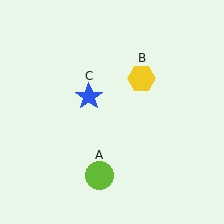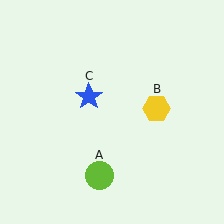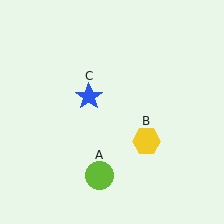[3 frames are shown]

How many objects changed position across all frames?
1 object changed position: yellow hexagon (object B).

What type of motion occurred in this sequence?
The yellow hexagon (object B) rotated clockwise around the center of the scene.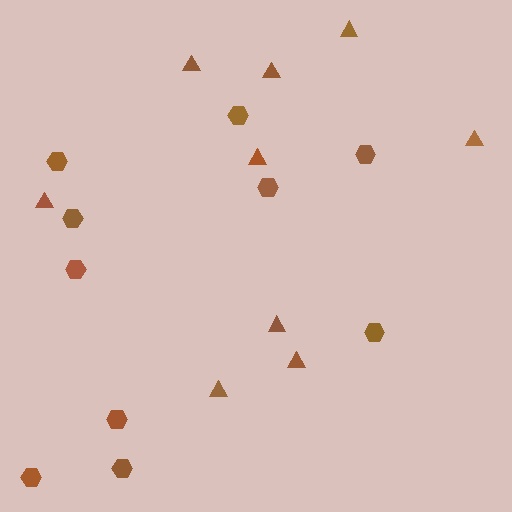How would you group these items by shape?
There are 2 groups: one group of triangles (9) and one group of hexagons (10).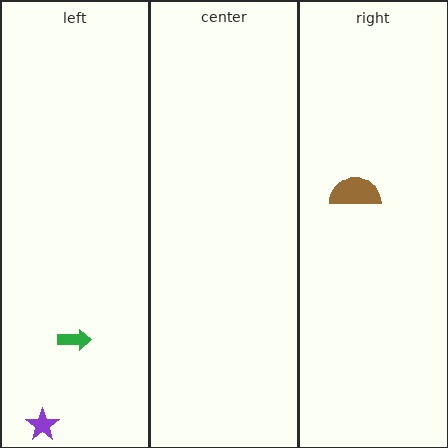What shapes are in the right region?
The brown semicircle.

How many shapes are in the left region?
2.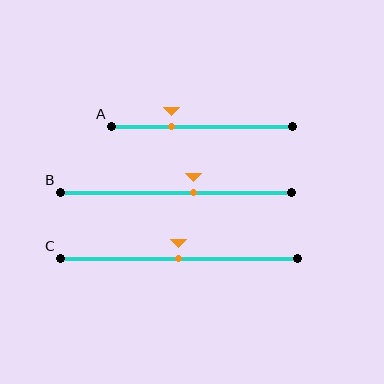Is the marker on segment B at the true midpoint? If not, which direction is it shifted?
No, the marker on segment B is shifted to the right by about 8% of the segment length.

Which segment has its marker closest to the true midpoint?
Segment C has its marker closest to the true midpoint.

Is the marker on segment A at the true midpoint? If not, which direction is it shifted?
No, the marker on segment A is shifted to the left by about 17% of the segment length.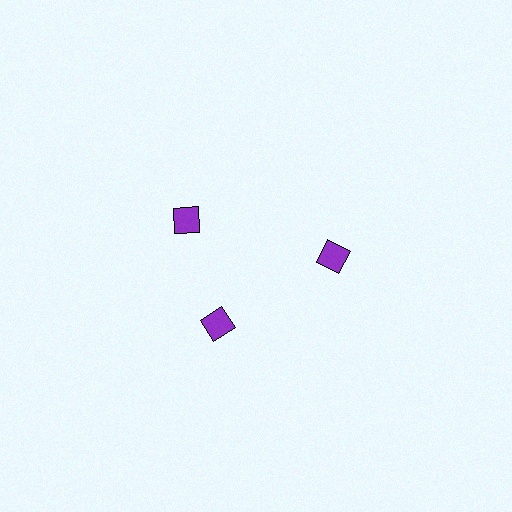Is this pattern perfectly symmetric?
No. The 3 purple squares are arranged in a ring, but one element near the 11 o'clock position is rotated out of alignment along the ring, breaking the 3-fold rotational symmetry.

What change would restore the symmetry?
The symmetry would be restored by rotating it back into even spacing with its neighbors so that all 3 squares sit at equal angles and equal distance from the center.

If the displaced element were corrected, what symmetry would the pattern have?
It would have 3-fold rotational symmetry — the pattern would map onto itself every 120 degrees.